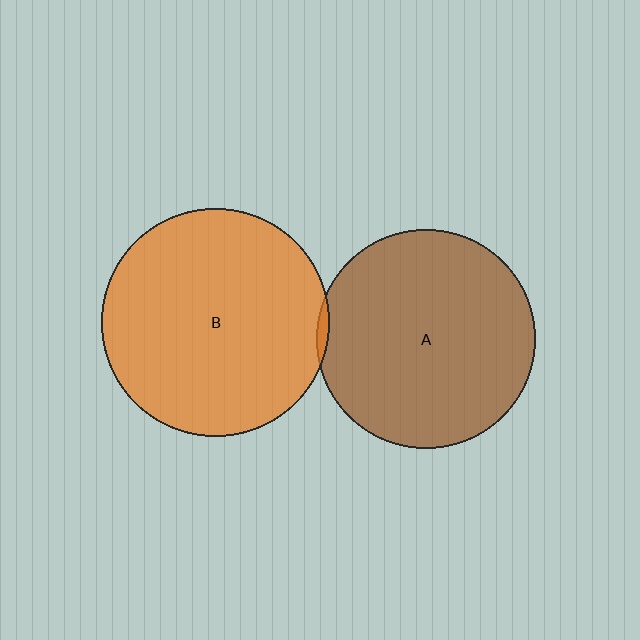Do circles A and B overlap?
Yes.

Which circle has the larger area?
Circle B (orange).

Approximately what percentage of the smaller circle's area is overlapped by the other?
Approximately 5%.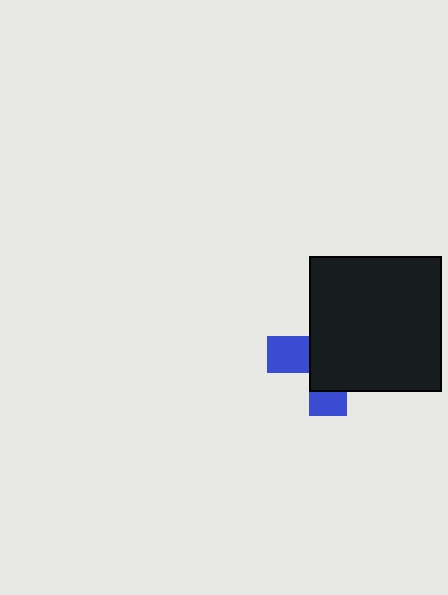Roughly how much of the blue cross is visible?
A small part of it is visible (roughly 32%).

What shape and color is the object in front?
The object in front is a black rectangle.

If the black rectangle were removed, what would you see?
You would see the complete blue cross.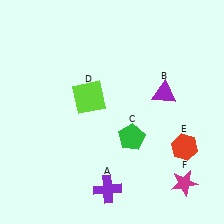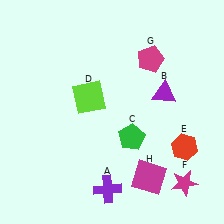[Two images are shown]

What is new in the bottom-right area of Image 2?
A magenta square (H) was added in the bottom-right area of Image 2.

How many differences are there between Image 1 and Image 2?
There are 2 differences between the two images.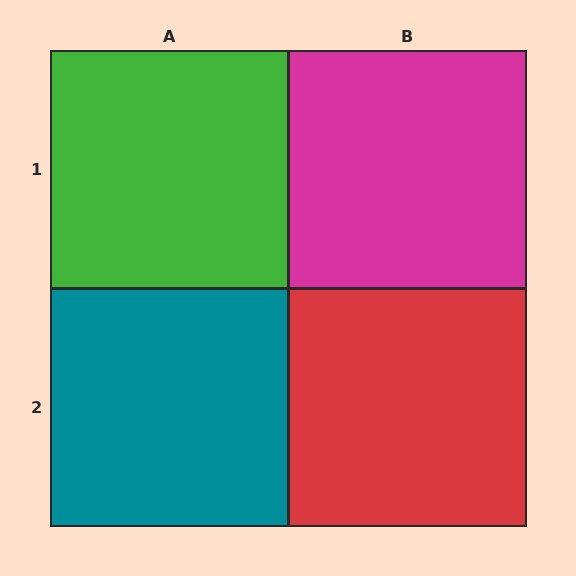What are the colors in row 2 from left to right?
Teal, red.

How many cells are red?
1 cell is red.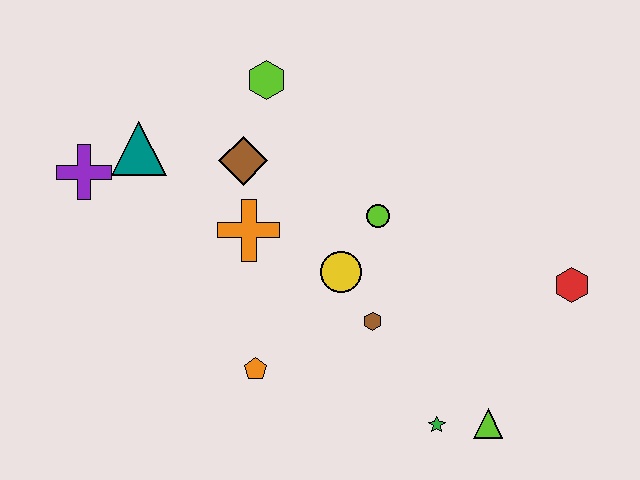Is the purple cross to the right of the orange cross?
No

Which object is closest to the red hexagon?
The lime triangle is closest to the red hexagon.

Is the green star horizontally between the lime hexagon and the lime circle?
No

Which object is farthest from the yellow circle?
The purple cross is farthest from the yellow circle.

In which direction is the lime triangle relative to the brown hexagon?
The lime triangle is to the right of the brown hexagon.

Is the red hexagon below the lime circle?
Yes